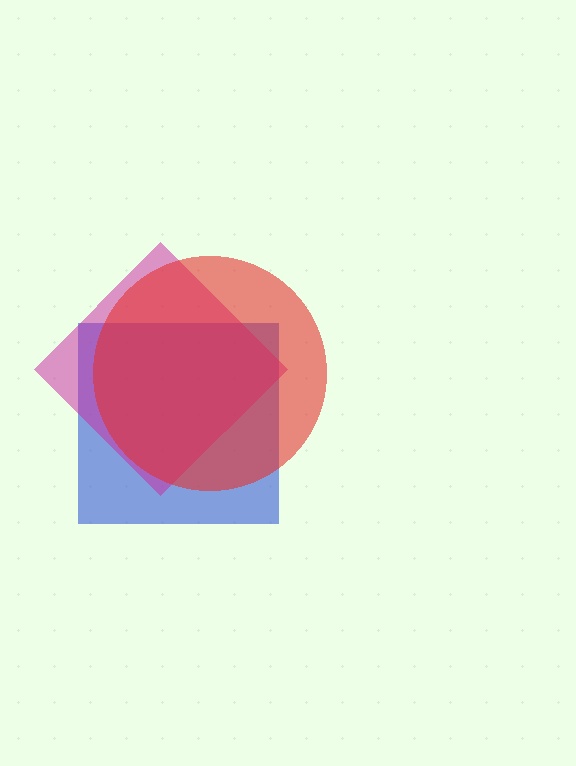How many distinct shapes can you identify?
There are 3 distinct shapes: a blue square, a magenta diamond, a red circle.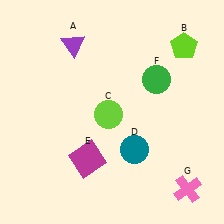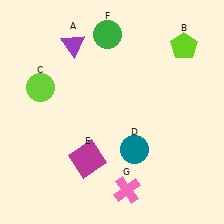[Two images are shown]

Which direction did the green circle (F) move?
The green circle (F) moved left.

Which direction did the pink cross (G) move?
The pink cross (G) moved left.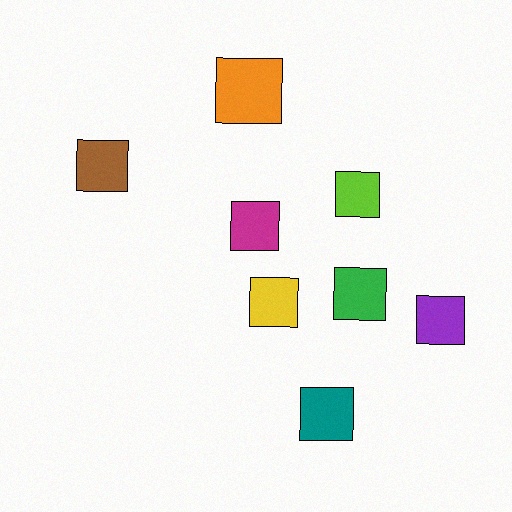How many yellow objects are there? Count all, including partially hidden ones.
There is 1 yellow object.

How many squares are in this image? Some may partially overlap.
There are 8 squares.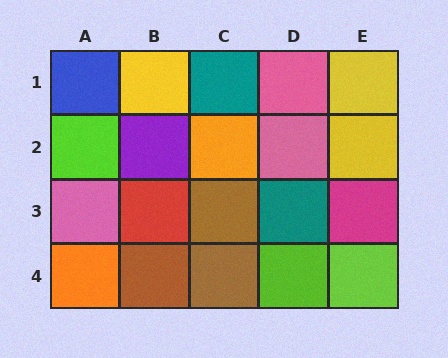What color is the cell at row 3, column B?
Red.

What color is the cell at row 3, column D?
Teal.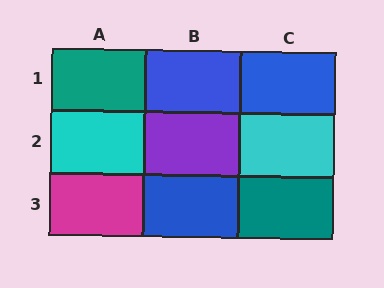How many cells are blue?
3 cells are blue.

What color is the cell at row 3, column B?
Blue.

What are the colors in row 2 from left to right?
Cyan, purple, cyan.